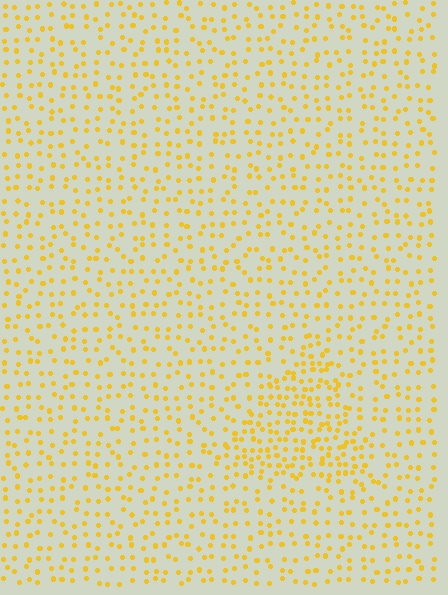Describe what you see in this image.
The image contains small yellow elements arranged at two different densities. A triangle-shaped region is visible where the elements are more densely packed than the surrounding area.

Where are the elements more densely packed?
The elements are more densely packed inside the triangle boundary.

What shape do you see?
I see a triangle.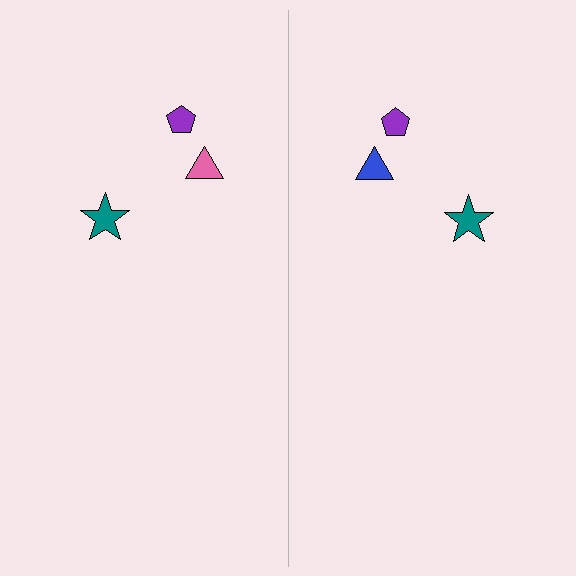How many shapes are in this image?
There are 6 shapes in this image.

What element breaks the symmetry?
The blue triangle on the right side breaks the symmetry — its mirror counterpart is pink.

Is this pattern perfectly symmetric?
No, the pattern is not perfectly symmetric. The blue triangle on the right side breaks the symmetry — its mirror counterpart is pink.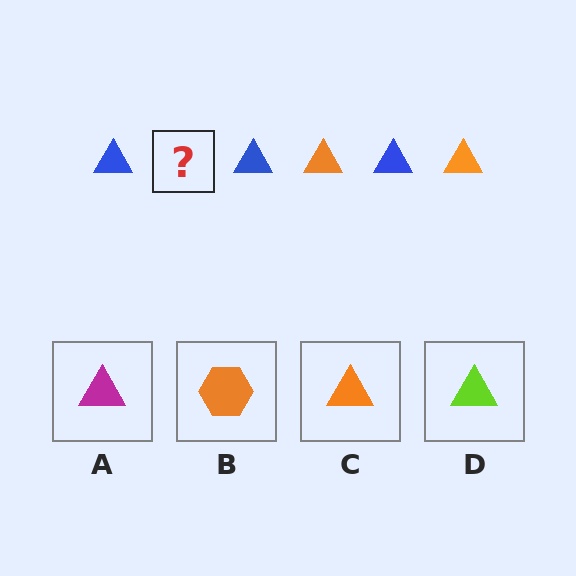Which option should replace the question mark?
Option C.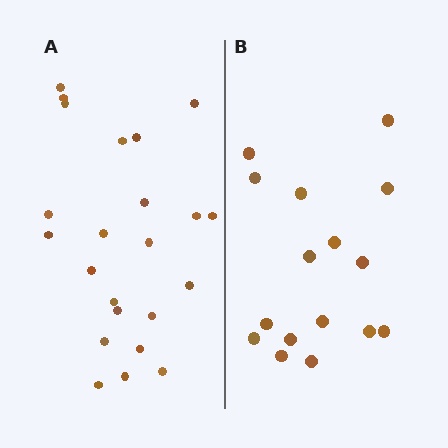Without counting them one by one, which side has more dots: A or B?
Region A (the left region) has more dots.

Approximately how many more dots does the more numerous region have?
Region A has roughly 8 or so more dots than region B.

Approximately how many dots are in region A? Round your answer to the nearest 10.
About 20 dots. (The exact count is 23, which rounds to 20.)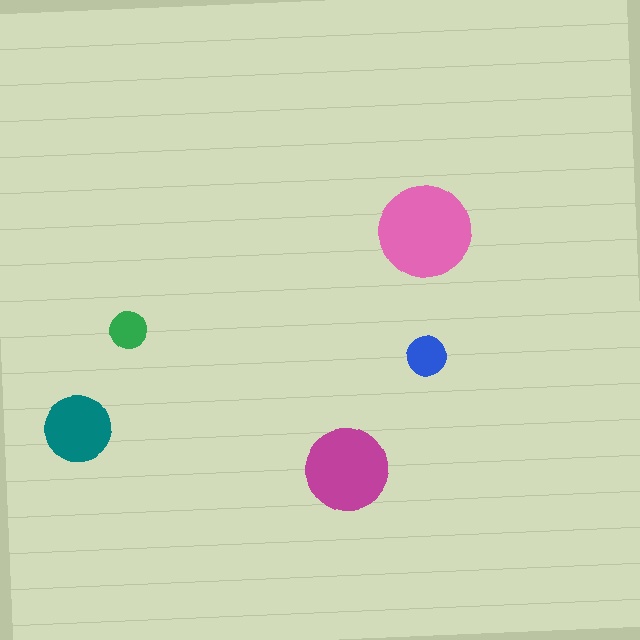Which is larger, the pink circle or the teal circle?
The pink one.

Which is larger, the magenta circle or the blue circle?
The magenta one.